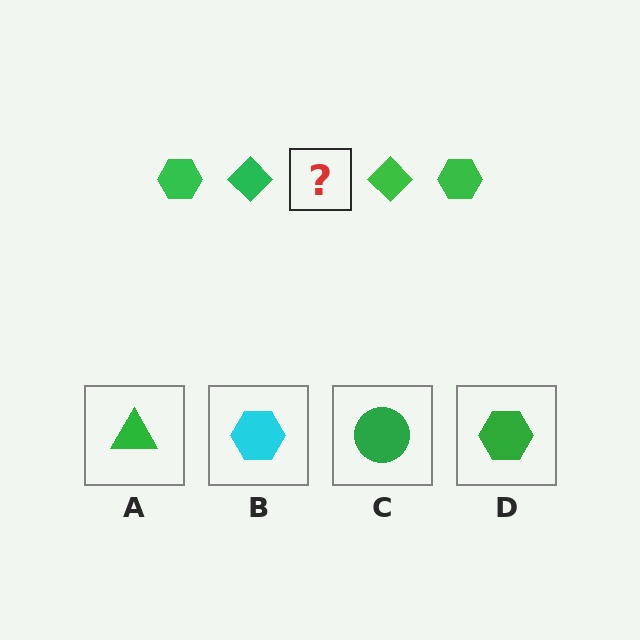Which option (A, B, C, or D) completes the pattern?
D.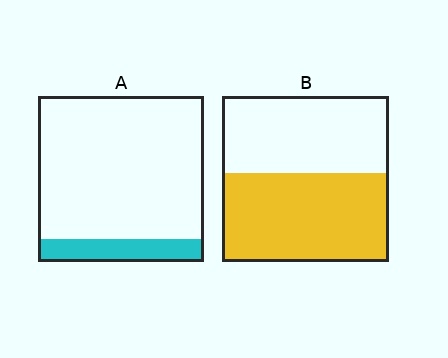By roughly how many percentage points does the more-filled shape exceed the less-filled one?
By roughly 40 percentage points (B over A).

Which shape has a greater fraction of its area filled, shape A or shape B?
Shape B.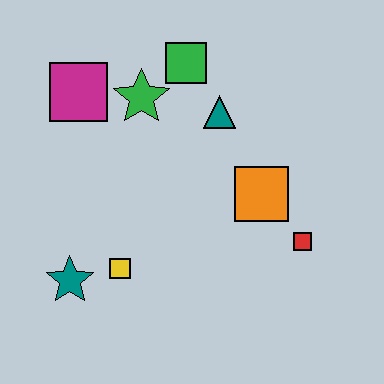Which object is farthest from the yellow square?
The green square is farthest from the yellow square.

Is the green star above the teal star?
Yes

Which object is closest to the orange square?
The red square is closest to the orange square.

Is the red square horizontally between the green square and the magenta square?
No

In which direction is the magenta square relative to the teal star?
The magenta square is above the teal star.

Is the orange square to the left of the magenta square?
No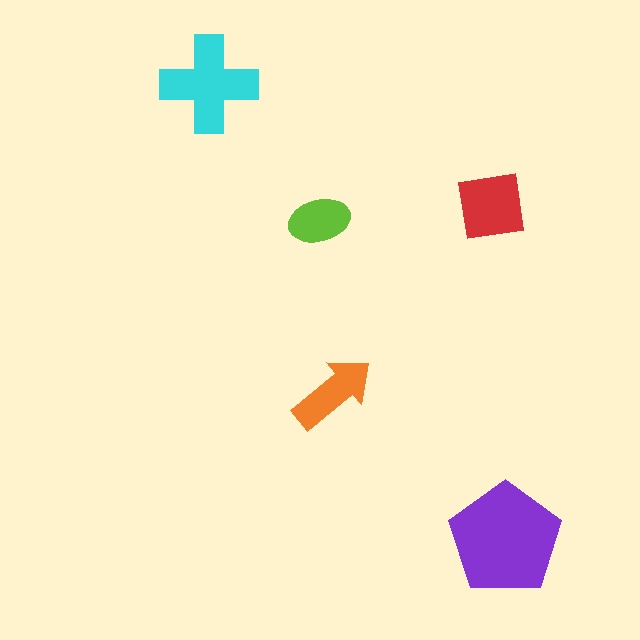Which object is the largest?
The purple pentagon.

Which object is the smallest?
The lime ellipse.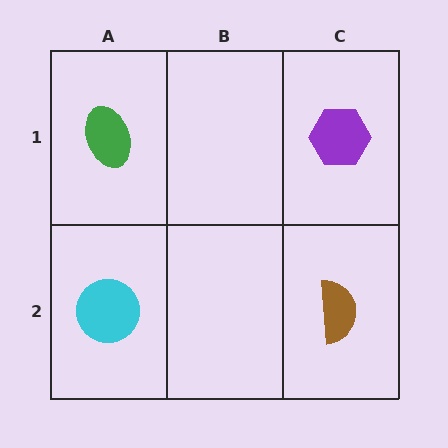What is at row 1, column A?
A green ellipse.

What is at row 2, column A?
A cyan circle.